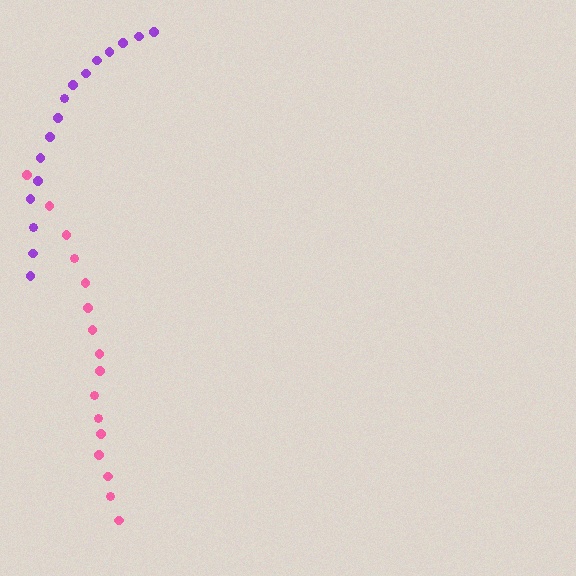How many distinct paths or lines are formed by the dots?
There are 2 distinct paths.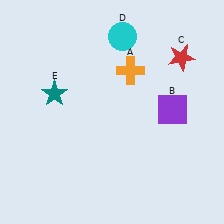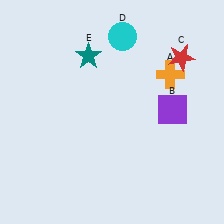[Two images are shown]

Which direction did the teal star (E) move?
The teal star (E) moved up.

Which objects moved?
The objects that moved are: the orange cross (A), the teal star (E).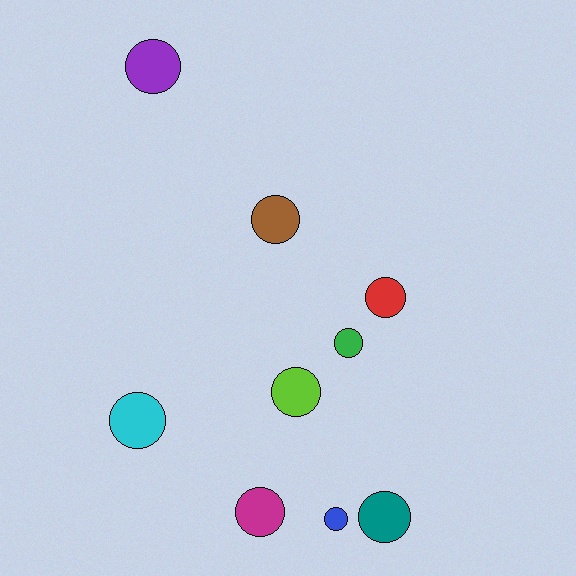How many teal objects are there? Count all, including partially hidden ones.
There is 1 teal object.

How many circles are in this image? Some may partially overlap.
There are 9 circles.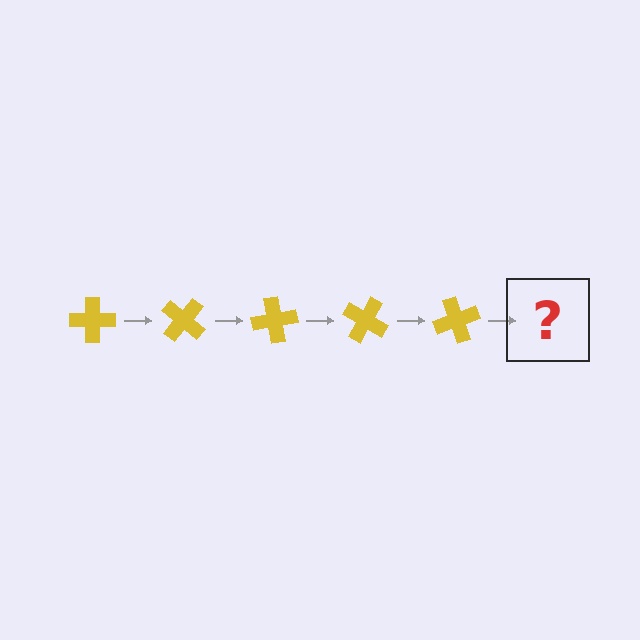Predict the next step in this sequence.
The next step is a yellow cross rotated 200 degrees.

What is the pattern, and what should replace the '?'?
The pattern is that the cross rotates 40 degrees each step. The '?' should be a yellow cross rotated 200 degrees.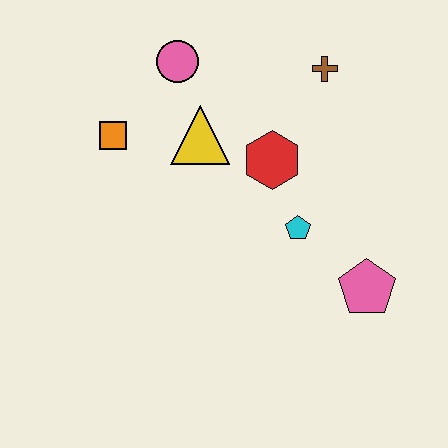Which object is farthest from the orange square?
The pink pentagon is farthest from the orange square.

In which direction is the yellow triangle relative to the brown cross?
The yellow triangle is to the left of the brown cross.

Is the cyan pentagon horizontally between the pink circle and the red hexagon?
No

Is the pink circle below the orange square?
No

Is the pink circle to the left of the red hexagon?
Yes